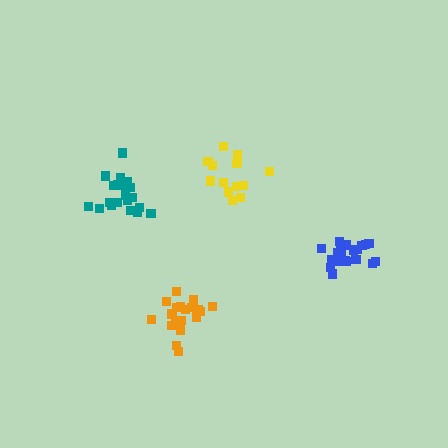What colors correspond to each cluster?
The clusters are colored: teal, orange, yellow, blue.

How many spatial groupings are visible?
There are 4 spatial groupings.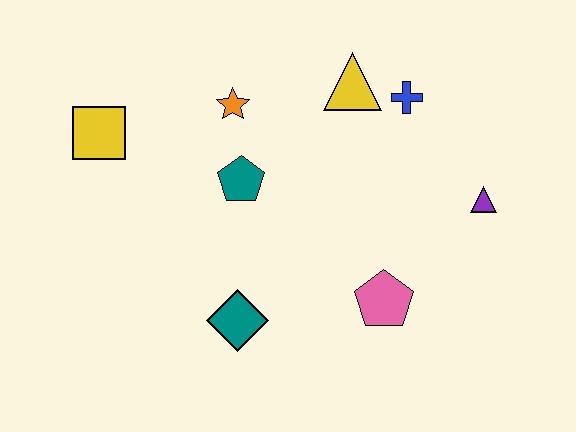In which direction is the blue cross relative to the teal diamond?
The blue cross is above the teal diamond.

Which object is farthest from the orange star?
The purple triangle is farthest from the orange star.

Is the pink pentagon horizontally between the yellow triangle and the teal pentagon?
No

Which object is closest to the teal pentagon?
The orange star is closest to the teal pentagon.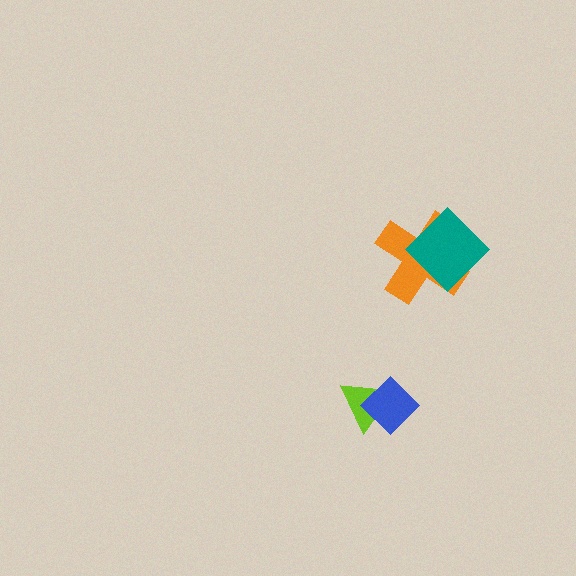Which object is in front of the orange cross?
The teal diamond is in front of the orange cross.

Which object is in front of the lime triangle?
The blue diamond is in front of the lime triangle.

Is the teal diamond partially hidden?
No, no other shape covers it.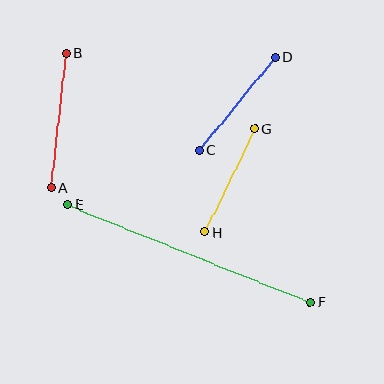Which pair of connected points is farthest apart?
Points E and F are farthest apart.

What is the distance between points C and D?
The distance is approximately 120 pixels.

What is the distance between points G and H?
The distance is approximately 115 pixels.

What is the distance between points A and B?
The distance is approximately 135 pixels.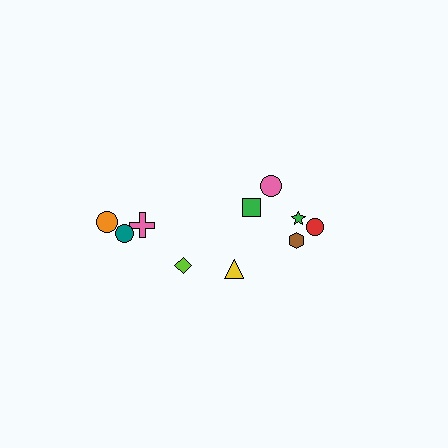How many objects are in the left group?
There are 4 objects.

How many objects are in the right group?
There are 6 objects.